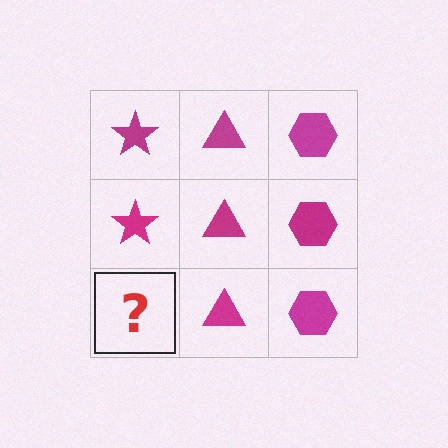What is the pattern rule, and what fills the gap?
The rule is that each column has a consistent shape. The gap should be filled with a magenta star.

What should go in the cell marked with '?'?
The missing cell should contain a magenta star.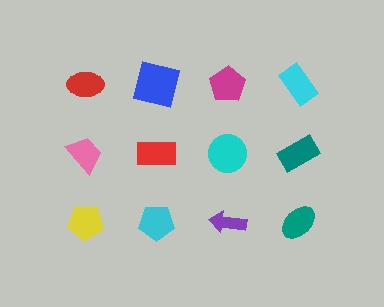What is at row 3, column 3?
A purple arrow.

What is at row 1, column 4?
A cyan rectangle.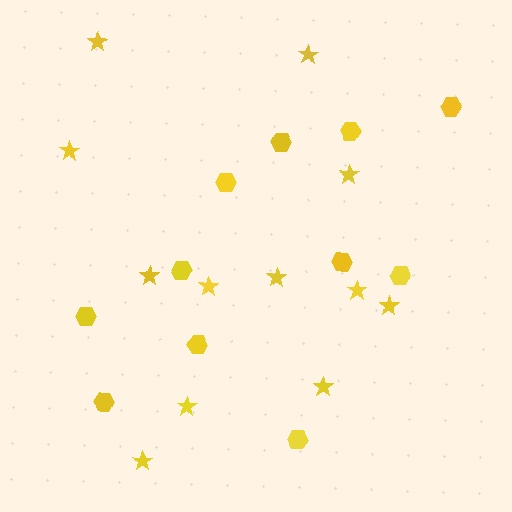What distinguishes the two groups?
There are 2 groups: one group of hexagons (11) and one group of stars (12).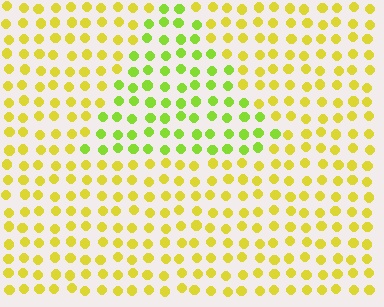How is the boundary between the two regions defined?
The boundary is defined purely by a slight shift in hue (about 34 degrees). Spacing, size, and orientation are identical on both sides.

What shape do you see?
I see a triangle.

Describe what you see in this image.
The image is filled with small yellow elements in a uniform arrangement. A triangle-shaped region is visible where the elements are tinted to a slightly different hue, forming a subtle color boundary.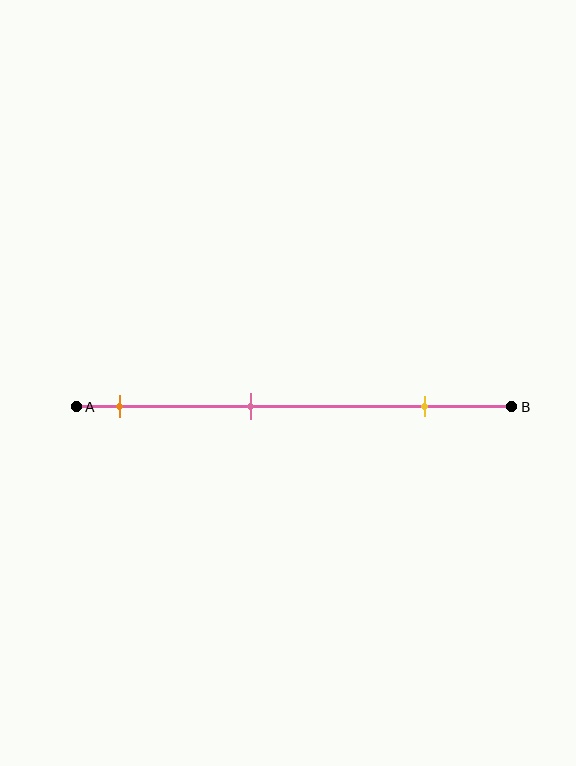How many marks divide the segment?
There are 3 marks dividing the segment.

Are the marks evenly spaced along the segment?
Yes, the marks are approximately evenly spaced.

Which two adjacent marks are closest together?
The orange and pink marks are the closest adjacent pair.